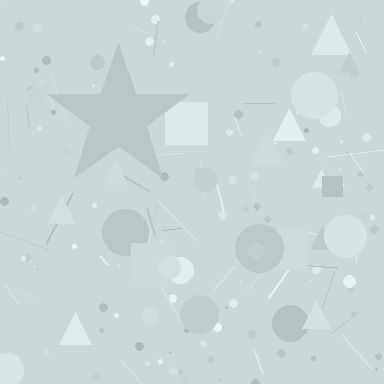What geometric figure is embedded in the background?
A star is embedded in the background.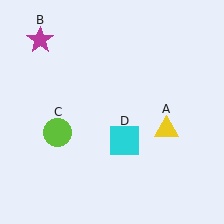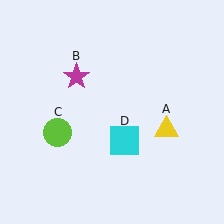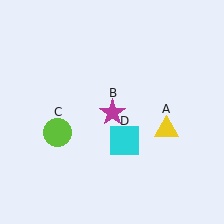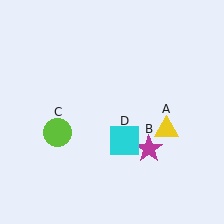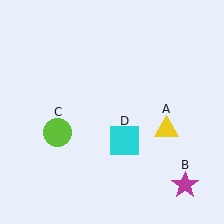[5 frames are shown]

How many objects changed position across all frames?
1 object changed position: magenta star (object B).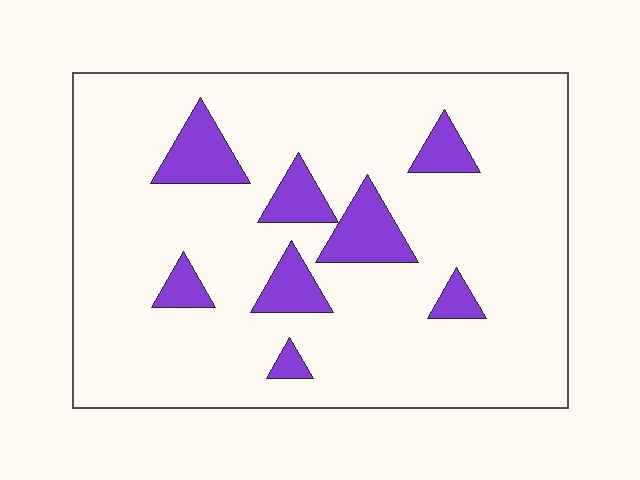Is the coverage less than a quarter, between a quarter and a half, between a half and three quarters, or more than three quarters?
Less than a quarter.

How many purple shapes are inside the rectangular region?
8.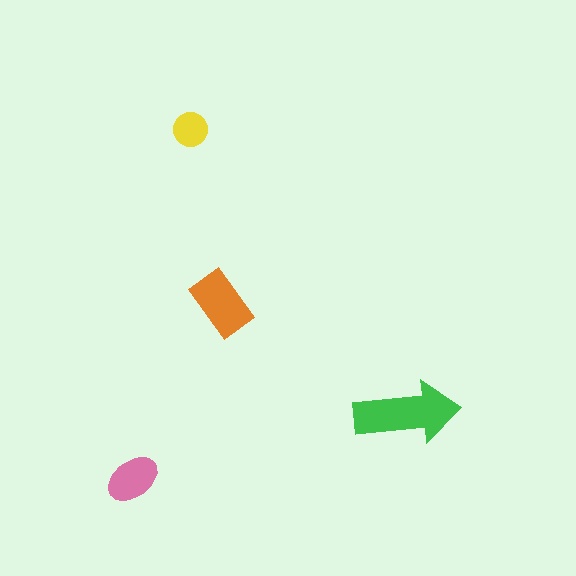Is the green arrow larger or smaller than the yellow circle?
Larger.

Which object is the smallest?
The yellow circle.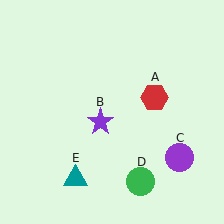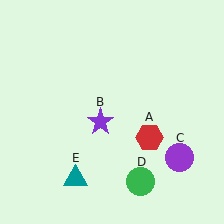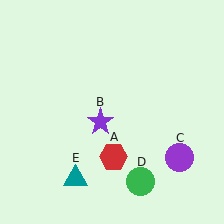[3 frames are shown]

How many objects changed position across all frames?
1 object changed position: red hexagon (object A).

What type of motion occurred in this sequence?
The red hexagon (object A) rotated clockwise around the center of the scene.